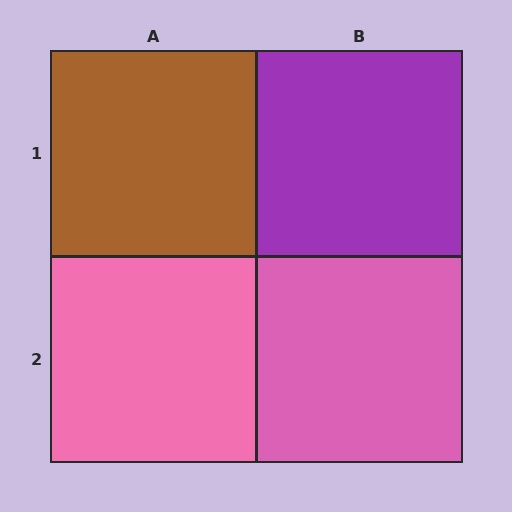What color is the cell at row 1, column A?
Brown.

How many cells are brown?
1 cell is brown.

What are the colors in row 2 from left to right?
Pink, pink.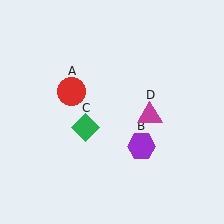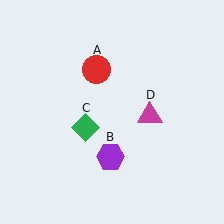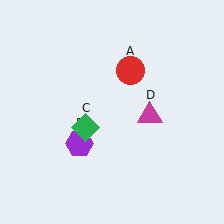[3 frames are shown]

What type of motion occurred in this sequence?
The red circle (object A), purple hexagon (object B) rotated clockwise around the center of the scene.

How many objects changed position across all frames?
2 objects changed position: red circle (object A), purple hexagon (object B).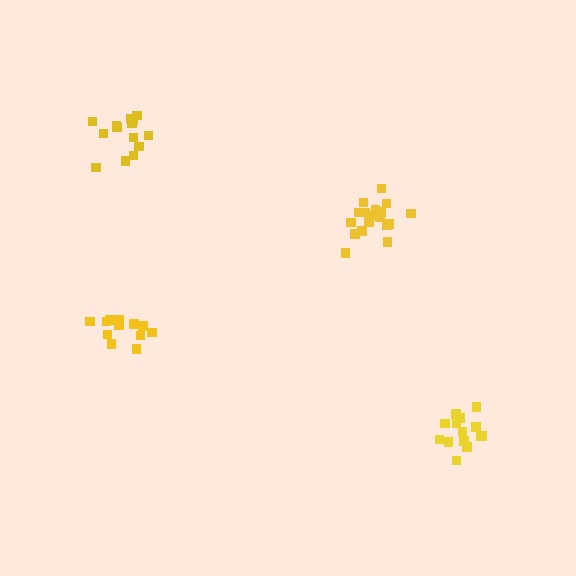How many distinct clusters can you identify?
There are 4 distinct clusters.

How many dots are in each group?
Group 1: 18 dots, Group 2: 14 dots, Group 3: 12 dots, Group 4: 14 dots (58 total).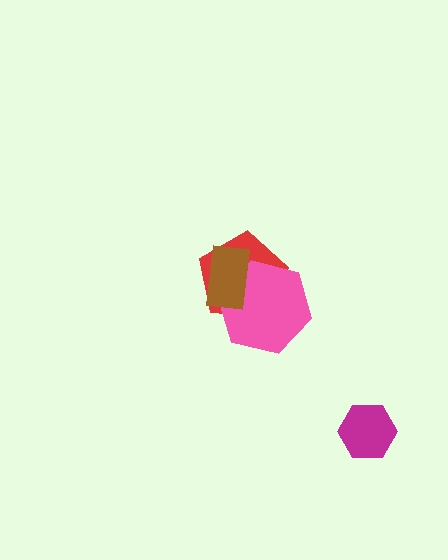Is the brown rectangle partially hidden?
No, no other shape covers it.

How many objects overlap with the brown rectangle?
2 objects overlap with the brown rectangle.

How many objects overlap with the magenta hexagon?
0 objects overlap with the magenta hexagon.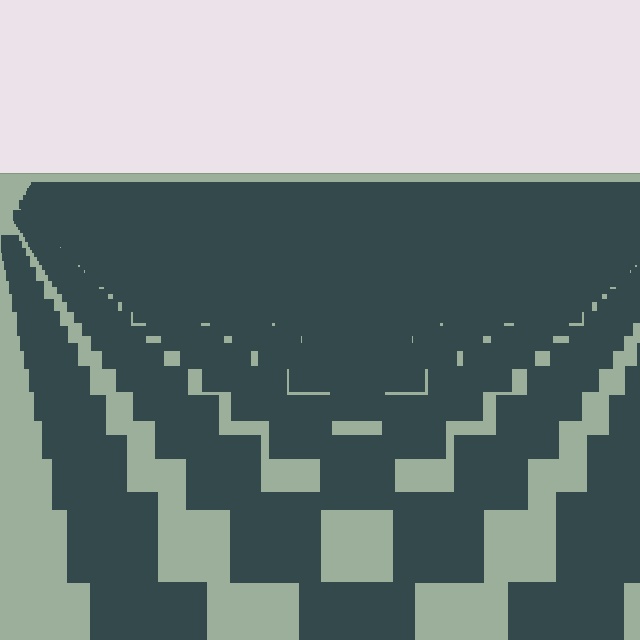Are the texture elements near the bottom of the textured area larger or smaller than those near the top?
Larger. Near the bottom, elements are closer to the viewer and appear at a bigger on-screen size.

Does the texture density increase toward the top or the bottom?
Density increases toward the top.